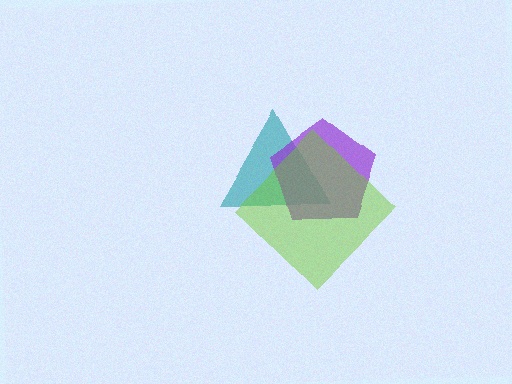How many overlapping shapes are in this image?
There are 3 overlapping shapes in the image.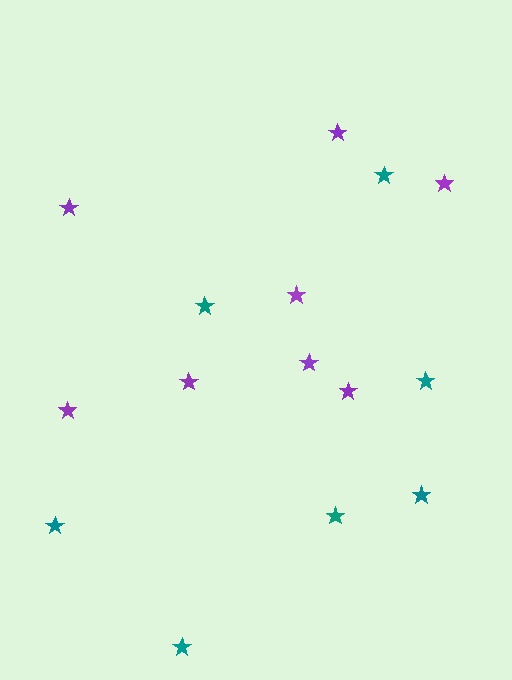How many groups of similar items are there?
There are 2 groups: one group of teal stars (7) and one group of purple stars (8).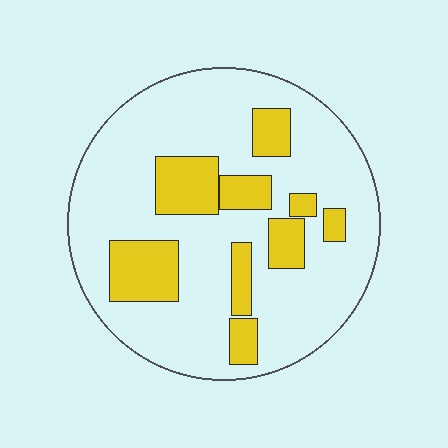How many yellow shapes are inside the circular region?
9.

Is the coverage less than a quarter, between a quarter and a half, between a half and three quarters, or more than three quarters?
Less than a quarter.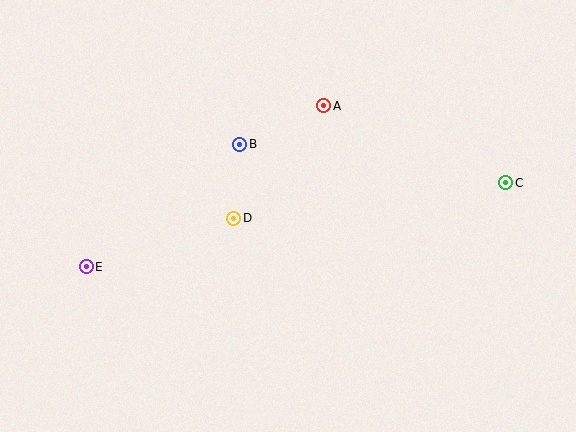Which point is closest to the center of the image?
Point D at (234, 218) is closest to the center.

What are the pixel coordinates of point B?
Point B is at (240, 144).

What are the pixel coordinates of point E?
Point E is at (86, 267).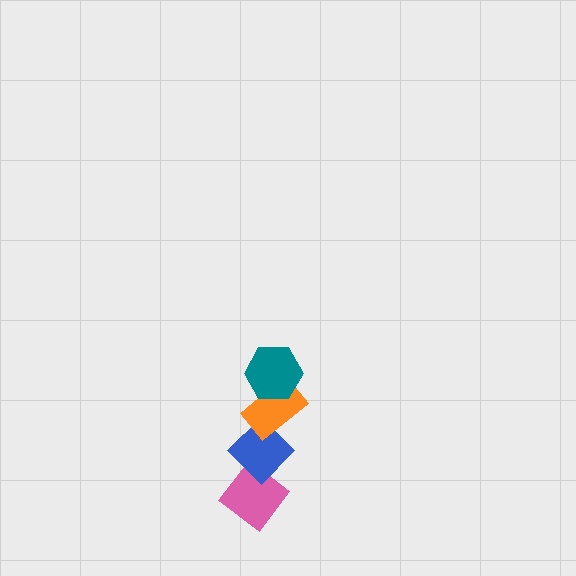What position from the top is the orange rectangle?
The orange rectangle is 2nd from the top.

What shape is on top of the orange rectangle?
The teal hexagon is on top of the orange rectangle.